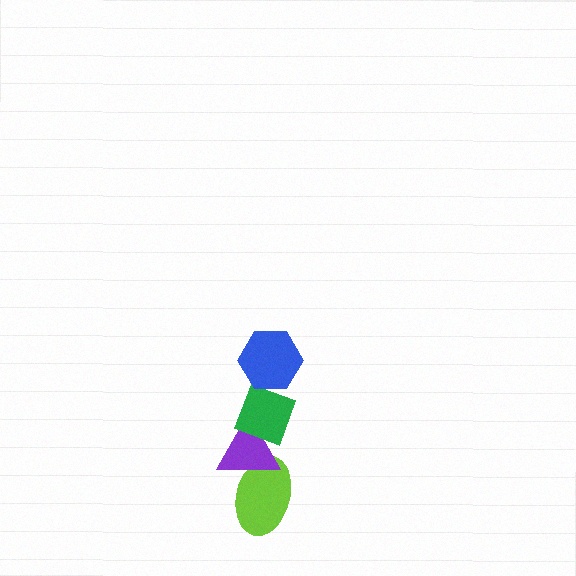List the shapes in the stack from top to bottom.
From top to bottom: the blue hexagon, the green diamond, the purple triangle, the lime ellipse.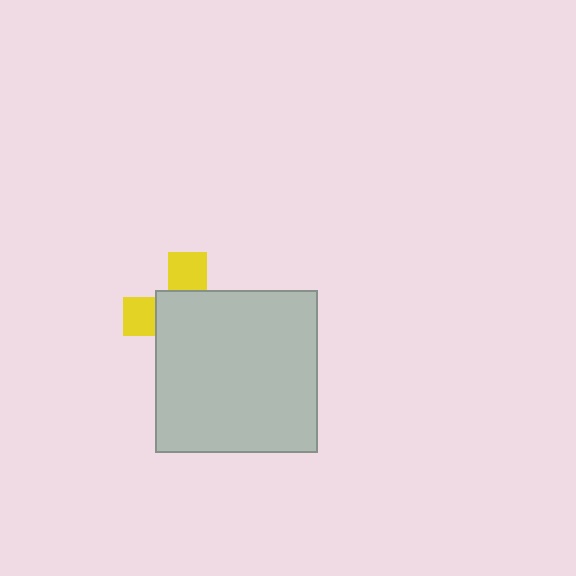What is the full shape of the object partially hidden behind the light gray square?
The partially hidden object is a yellow cross.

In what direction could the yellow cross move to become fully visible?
The yellow cross could move toward the upper-left. That would shift it out from behind the light gray square entirely.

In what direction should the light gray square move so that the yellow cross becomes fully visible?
The light gray square should move toward the lower-right. That is the shortest direction to clear the overlap and leave the yellow cross fully visible.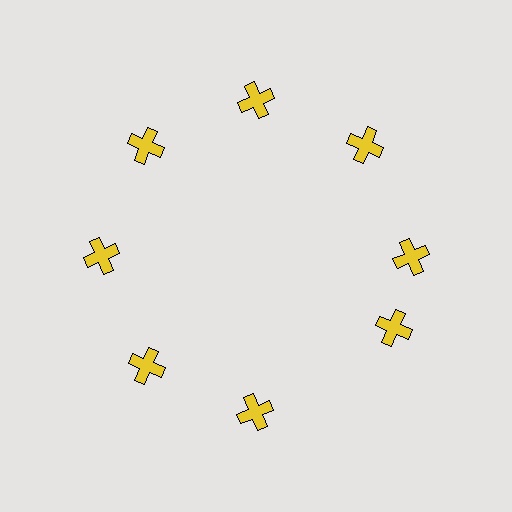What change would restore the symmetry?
The symmetry would be restored by rotating it back into even spacing with its neighbors so that all 8 crosses sit at equal angles and equal distance from the center.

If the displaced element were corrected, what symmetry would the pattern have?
It would have 8-fold rotational symmetry — the pattern would map onto itself every 45 degrees.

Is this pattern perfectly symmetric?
No. The 8 yellow crosses are arranged in a ring, but one element near the 4 o'clock position is rotated out of alignment along the ring, breaking the 8-fold rotational symmetry.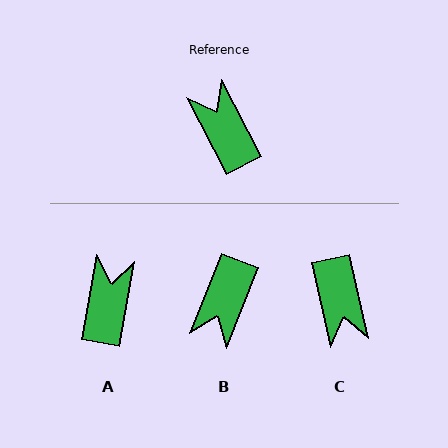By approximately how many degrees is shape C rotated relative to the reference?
Approximately 165 degrees counter-clockwise.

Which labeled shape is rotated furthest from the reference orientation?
C, about 165 degrees away.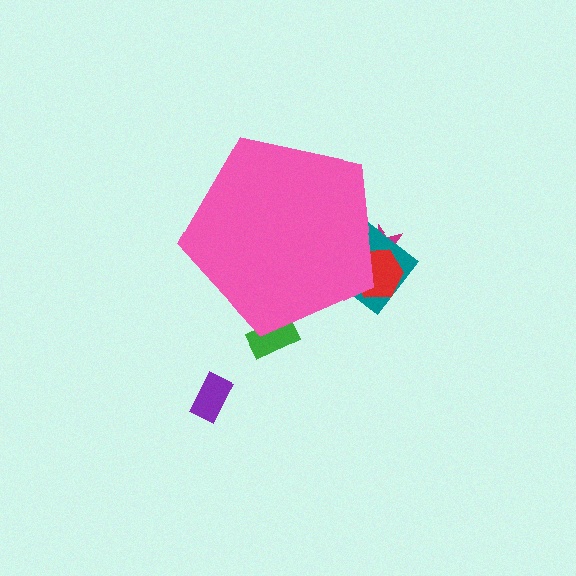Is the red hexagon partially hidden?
Yes, the red hexagon is partially hidden behind the pink pentagon.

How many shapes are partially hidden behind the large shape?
4 shapes are partially hidden.